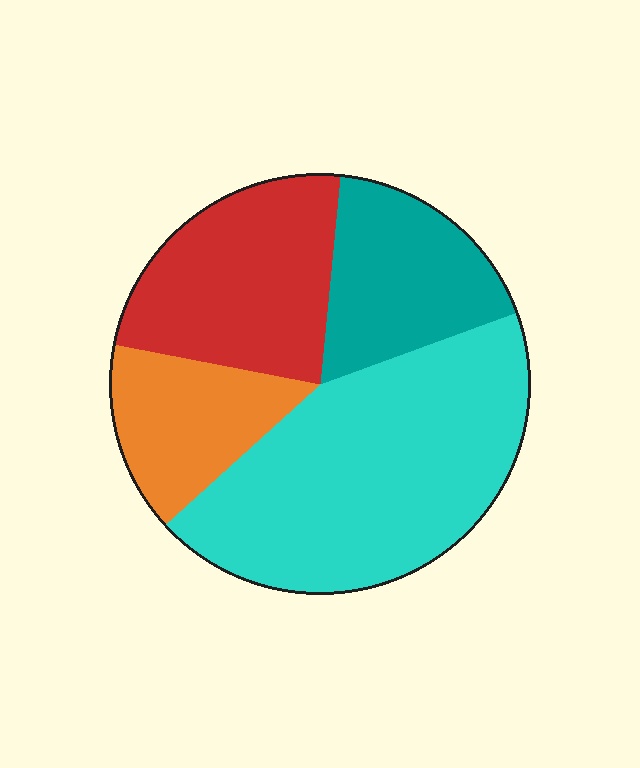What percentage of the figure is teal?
Teal takes up about one sixth (1/6) of the figure.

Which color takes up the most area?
Cyan, at roughly 45%.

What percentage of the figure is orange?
Orange takes up less than a quarter of the figure.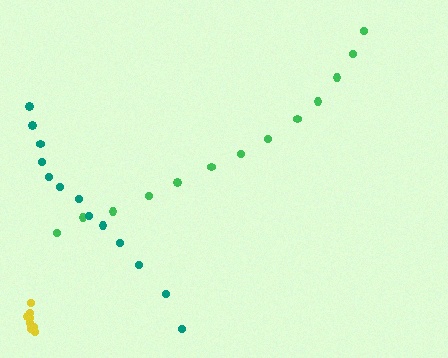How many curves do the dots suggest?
There are 3 distinct paths.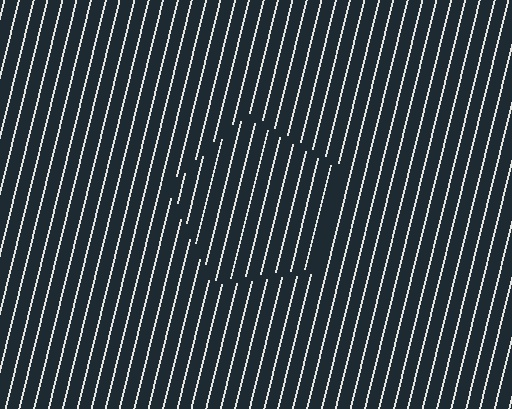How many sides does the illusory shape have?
5 sides — the line-ends trace a pentagon.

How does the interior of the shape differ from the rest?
The interior of the shape contains the same grating, shifted by half a period — the contour is defined by the phase discontinuity where line-ends from the inner and outer gratings abut.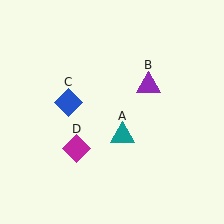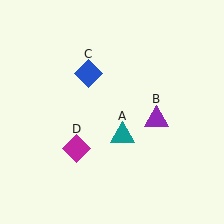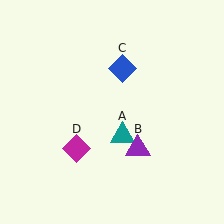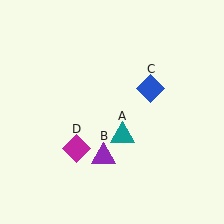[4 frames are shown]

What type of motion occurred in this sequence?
The purple triangle (object B), blue diamond (object C) rotated clockwise around the center of the scene.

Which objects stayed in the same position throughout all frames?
Teal triangle (object A) and magenta diamond (object D) remained stationary.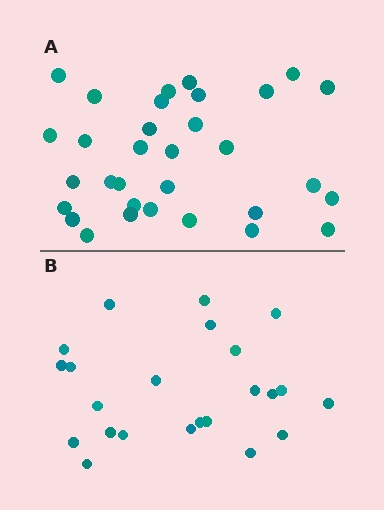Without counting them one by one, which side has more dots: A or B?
Region A (the top region) has more dots.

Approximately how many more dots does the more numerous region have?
Region A has roughly 8 or so more dots than region B.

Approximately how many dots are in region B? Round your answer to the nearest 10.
About 20 dots. (The exact count is 23, which rounds to 20.)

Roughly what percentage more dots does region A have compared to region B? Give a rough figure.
About 40% more.